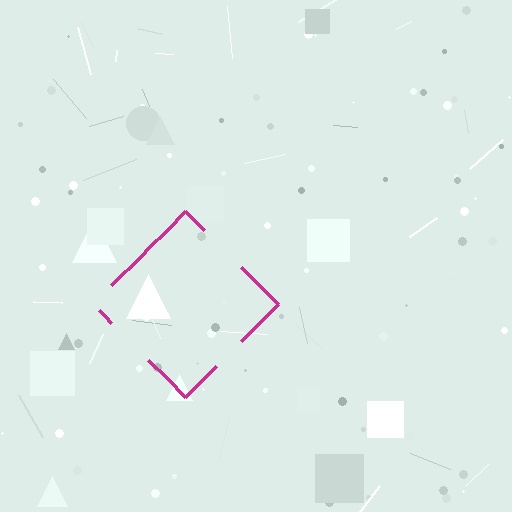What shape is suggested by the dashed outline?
The dashed outline suggests a diamond.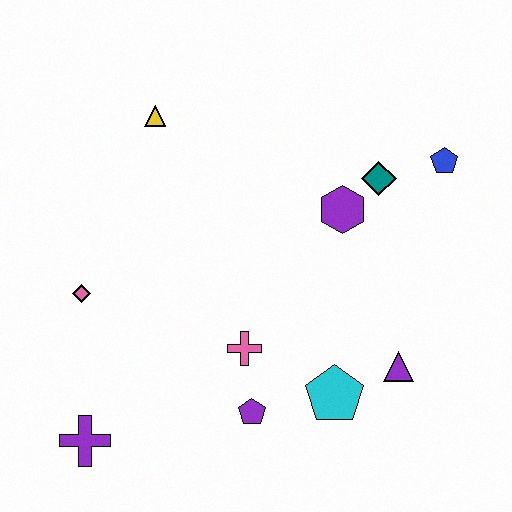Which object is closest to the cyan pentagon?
The purple triangle is closest to the cyan pentagon.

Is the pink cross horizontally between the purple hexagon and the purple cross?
Yes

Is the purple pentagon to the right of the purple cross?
Yes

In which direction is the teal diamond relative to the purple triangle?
The teal diamond is above the purple triangle.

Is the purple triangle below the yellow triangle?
Yes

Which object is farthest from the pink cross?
The blue pentagon is farthest from the pink cross.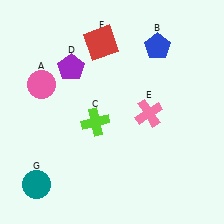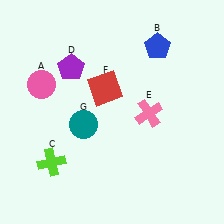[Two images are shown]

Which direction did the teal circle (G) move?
The teal circle (G) moved up.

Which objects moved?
The objects that moved are: the lime cross (C), the red square (F), the teal circle (G).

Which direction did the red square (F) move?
The red square (F) moved down.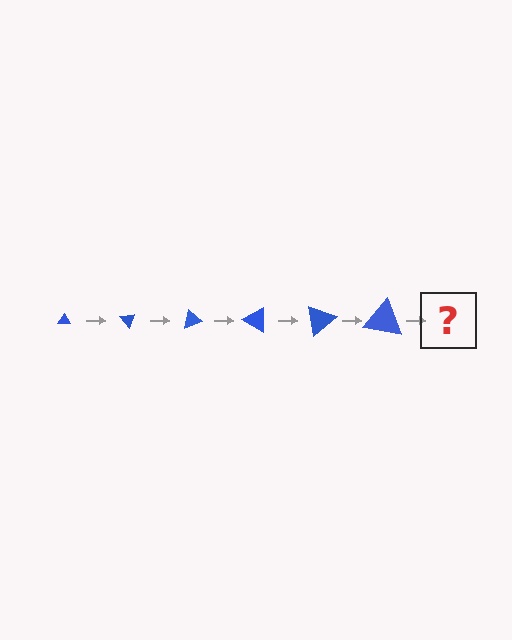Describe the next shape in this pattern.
It should be a triangle, larger than the previous one and rotated 300 degrees from the start.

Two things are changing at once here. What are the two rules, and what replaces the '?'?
The two rules are that the triangle grows larger each step and it rotates 50 degrees each step. The '?' should be a triangle, larger than the previous one and rotated 300 degrees from the start.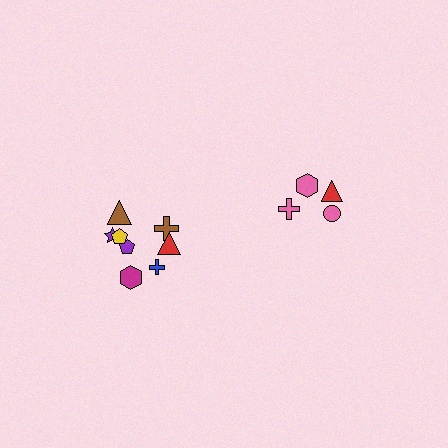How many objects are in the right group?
There are 4 objects.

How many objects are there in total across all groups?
There are 12 objects.